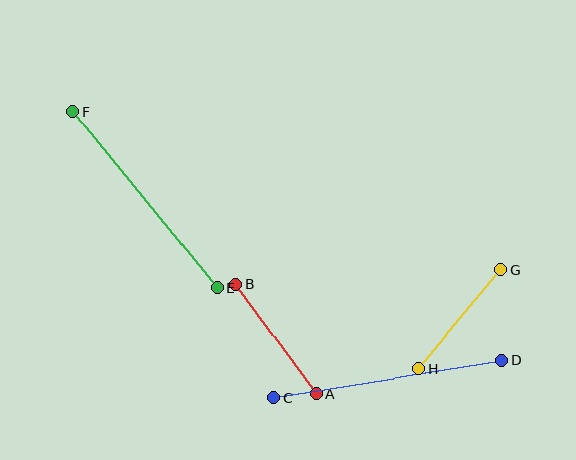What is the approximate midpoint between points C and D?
The midpoint is at approximately (387, 379) pixels.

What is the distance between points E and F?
The distance is approximately 228 pixels.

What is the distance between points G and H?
The distance is approximately 129 pixels.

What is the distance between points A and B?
The distance is approximately 136 pixels.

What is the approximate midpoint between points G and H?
The midpoint is at approximately (460, 319) pixels.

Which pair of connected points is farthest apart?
Points C and D are farthest apart.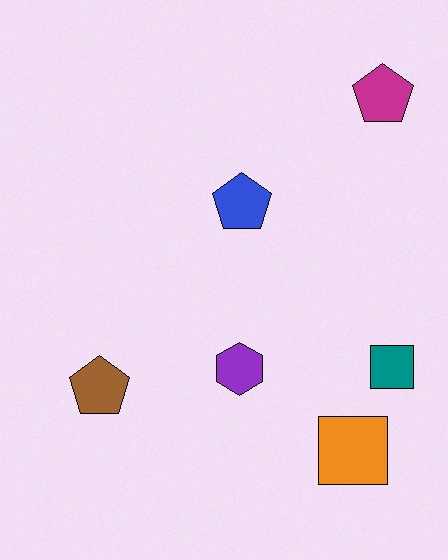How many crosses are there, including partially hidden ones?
There are no crosses.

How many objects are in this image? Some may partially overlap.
There are 6 objects.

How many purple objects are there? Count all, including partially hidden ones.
There is 1 purple object.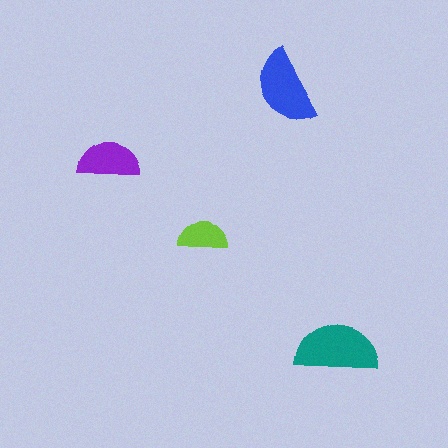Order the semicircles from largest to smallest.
the teal one, the blue one, the purple one, the lime one.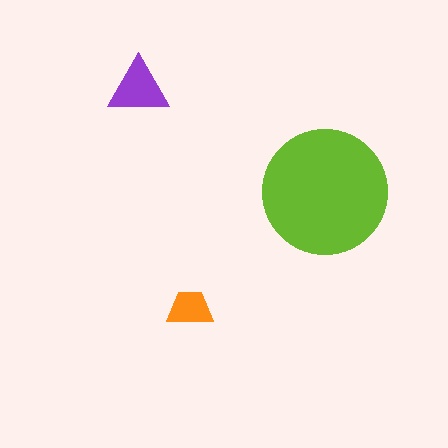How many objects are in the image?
There are 3 objects in the image.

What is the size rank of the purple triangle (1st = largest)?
2nd.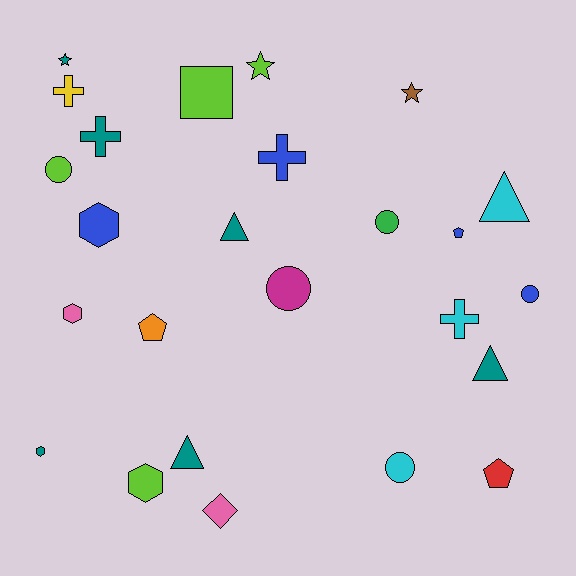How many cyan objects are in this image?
There are 3 cyan objects.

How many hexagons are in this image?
There are 4 hexagons.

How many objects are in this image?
There are 25 objects.